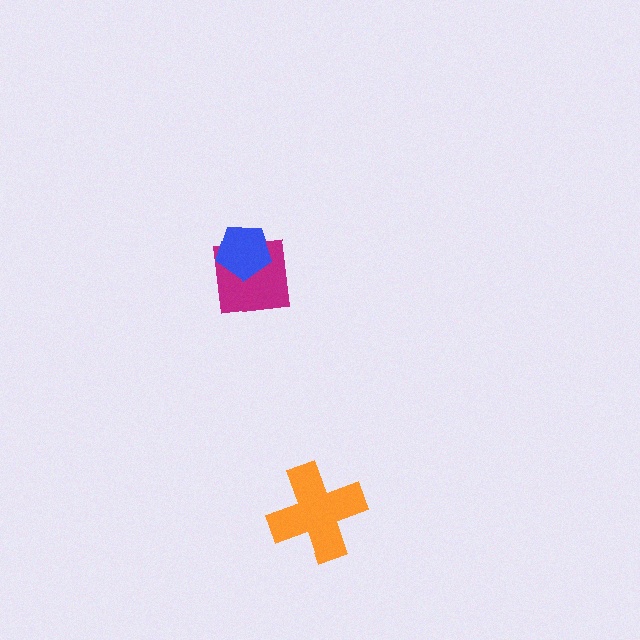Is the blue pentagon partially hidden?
No, no other shape covers it.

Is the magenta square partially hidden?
Yes, it is partially covered by another shape.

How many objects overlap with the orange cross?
0 objects overlap with the orange cross.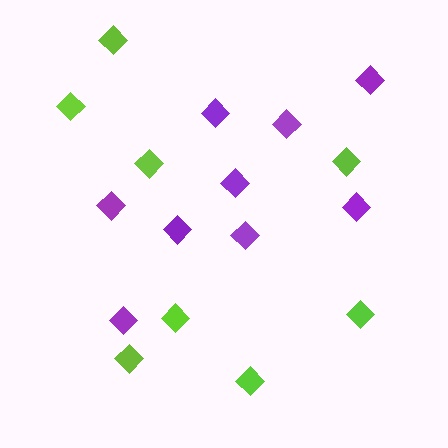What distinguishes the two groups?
There are 2 groups: one group of lime diamonds (8) and one group of purple diamonds (9).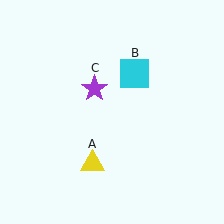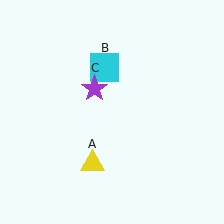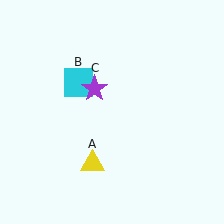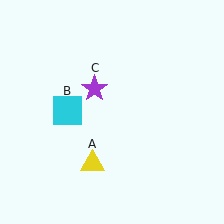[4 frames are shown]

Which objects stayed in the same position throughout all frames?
Yellow triangle (object A) and purple star (object C) remained stationary.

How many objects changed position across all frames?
1 object changed position: cyan square (object B).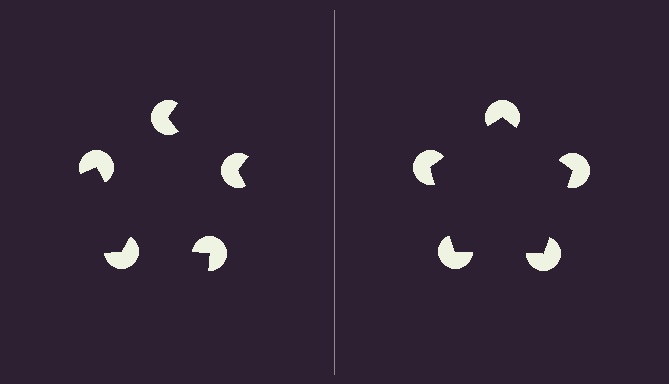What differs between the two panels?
The pac-man discs are positioned identically on both sides; only the wedge orientations differ. On the right they align to a pentagon; on the left they are misaligned.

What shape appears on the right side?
An illusory pentagon.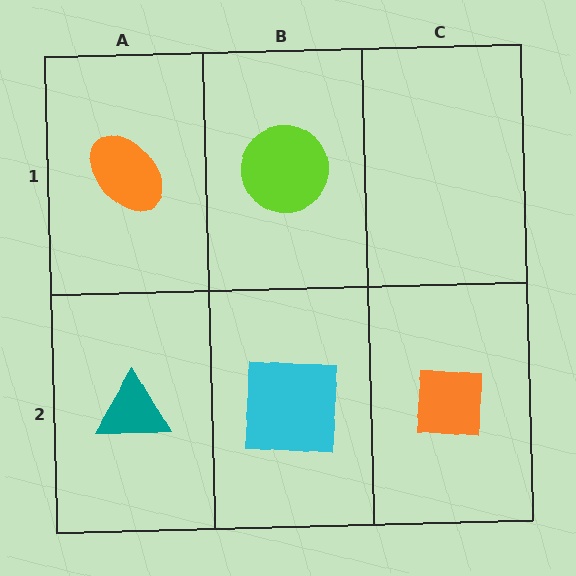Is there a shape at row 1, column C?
No, that cell is empty.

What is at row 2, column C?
An orange square.